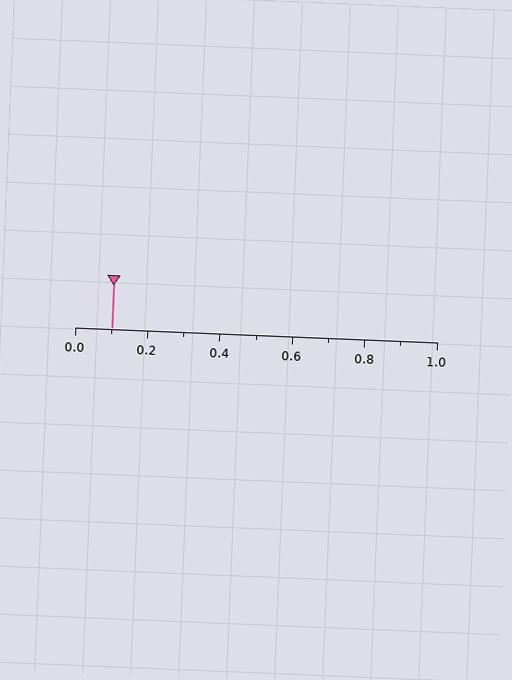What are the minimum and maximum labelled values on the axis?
The axis runs from 0.0 to 1.0.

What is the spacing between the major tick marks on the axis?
The major ticks are spaced 0.2 apart.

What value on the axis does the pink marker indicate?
The marker indicates approximately 0.1.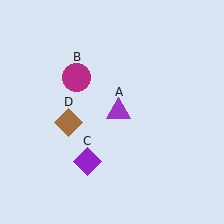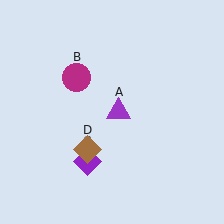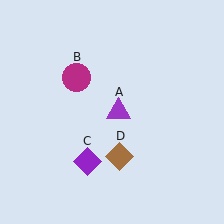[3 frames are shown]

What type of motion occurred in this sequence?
The brown diamond (object D) rotated counterclockwise around the center of the scene.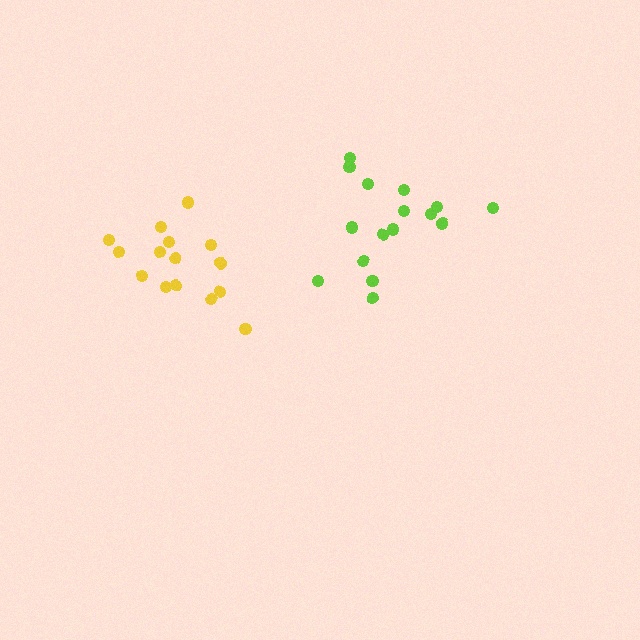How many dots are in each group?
Group 1: 15 dots, Group 2: 16 dots (31 total).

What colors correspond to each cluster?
The clusters are colored: yellow, lime.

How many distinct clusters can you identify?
There are 2 distinct clusters.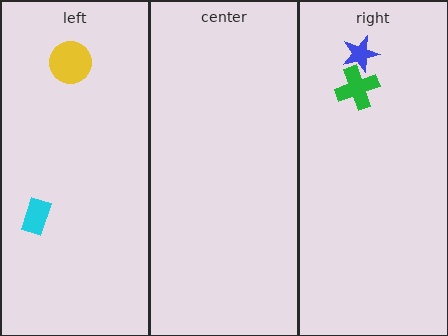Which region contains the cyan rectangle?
The left region.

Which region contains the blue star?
The right region.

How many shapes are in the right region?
2.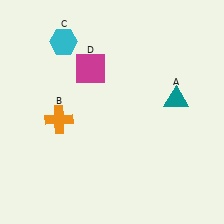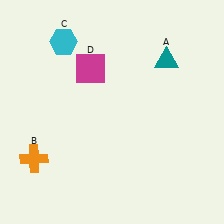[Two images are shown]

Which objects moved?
The objects that moved are: the teal triangle (A), the orange cross (B).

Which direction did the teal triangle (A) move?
The teal triangle (A) moved up.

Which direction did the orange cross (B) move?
The orange cross (B) moved down.